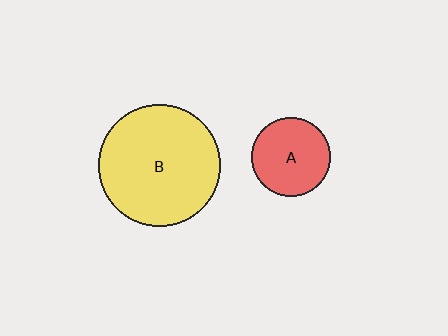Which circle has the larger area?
Circle B (yellow).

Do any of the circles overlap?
No, none of the circles overlap.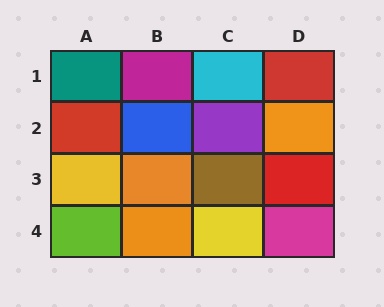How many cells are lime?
1 cell is lime.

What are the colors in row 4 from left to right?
Lime, orange, yellow, magenta.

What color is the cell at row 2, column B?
Blue.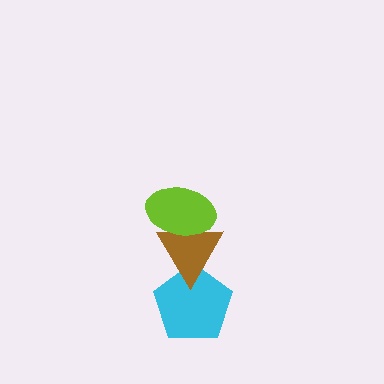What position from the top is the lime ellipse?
The lime ellipse is 1st from the top.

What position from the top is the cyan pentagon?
The cyan pentagon is 3rd from the top.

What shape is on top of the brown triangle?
The lime ellipse is on top of the brown triangle.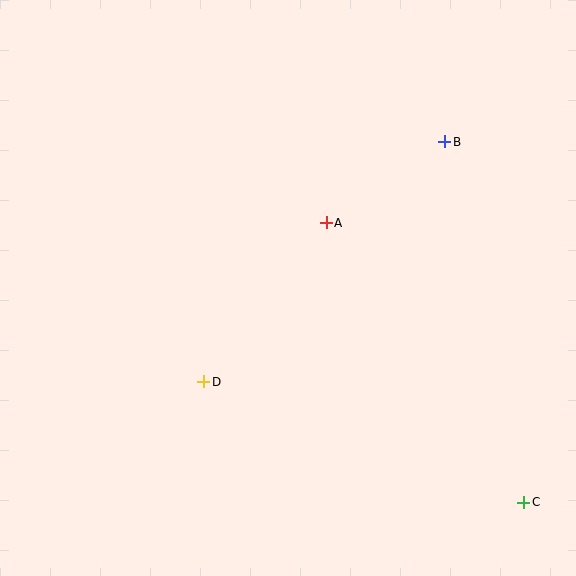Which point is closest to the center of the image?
Point A at (326, 223) is closest to the center.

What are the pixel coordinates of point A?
Point A is at (326, 223).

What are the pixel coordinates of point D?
Point D is at (204, 382).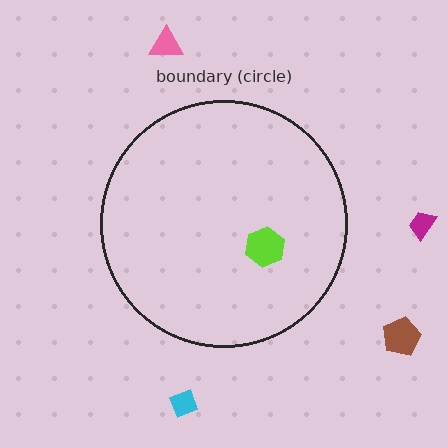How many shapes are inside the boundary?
1 inside, 4 outside.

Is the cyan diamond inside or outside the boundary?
Outside.